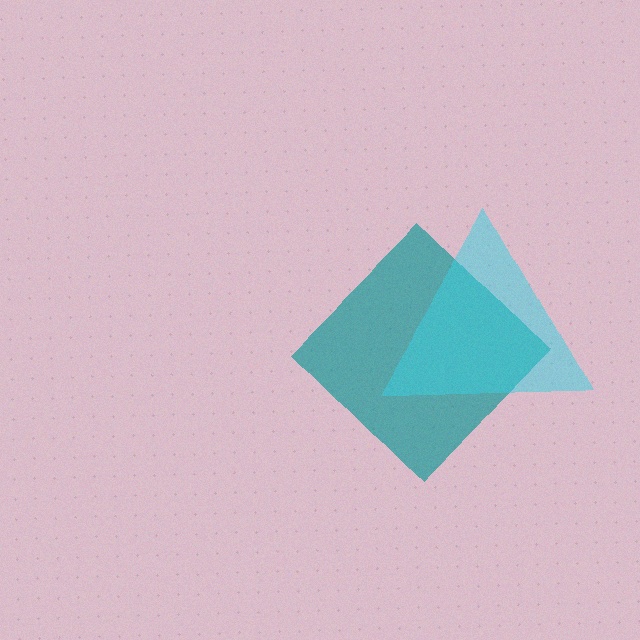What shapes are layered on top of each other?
The layered shapes are: a teal diamond, a cyan triangle.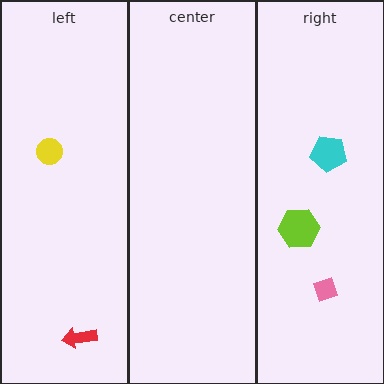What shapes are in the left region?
The red arrow, the yellow circle.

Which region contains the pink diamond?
The right region.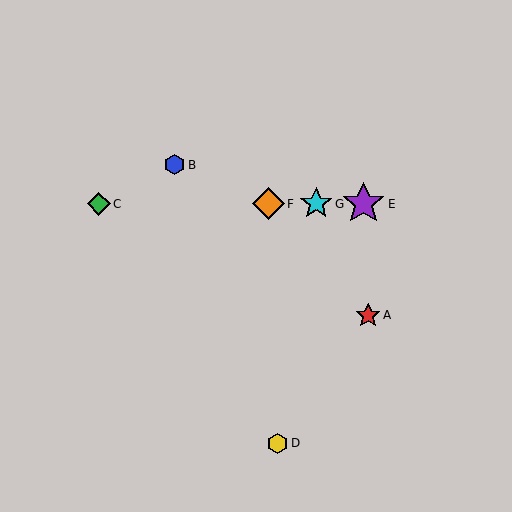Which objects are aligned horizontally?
Objects C, E, F, G are aligned horizontally.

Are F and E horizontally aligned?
Yes, both are at y≈204.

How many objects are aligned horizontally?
4 objects (C, E, F, G) are aligned horizontally.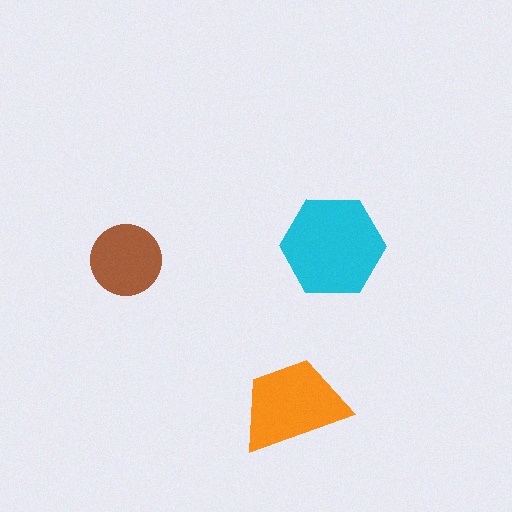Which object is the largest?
The cyan hexagon.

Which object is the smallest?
The brown circle.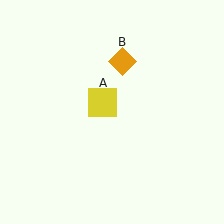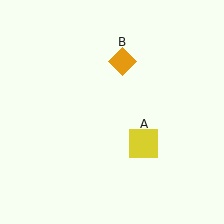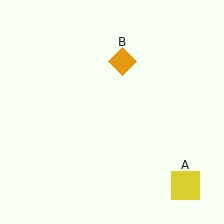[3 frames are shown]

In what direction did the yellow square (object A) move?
The yellow square (object A) moved down and to the right.